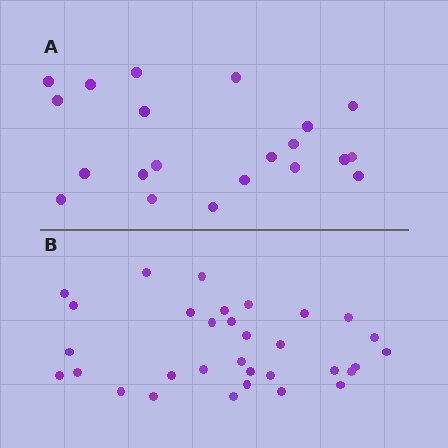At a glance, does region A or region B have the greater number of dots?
Region B (the bottom region) has more dots.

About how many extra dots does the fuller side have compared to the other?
Region B has roughly 12 or so more dots than region A.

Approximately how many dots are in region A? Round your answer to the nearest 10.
About 20 dots. (The exact count is 21, which rounds to 20.)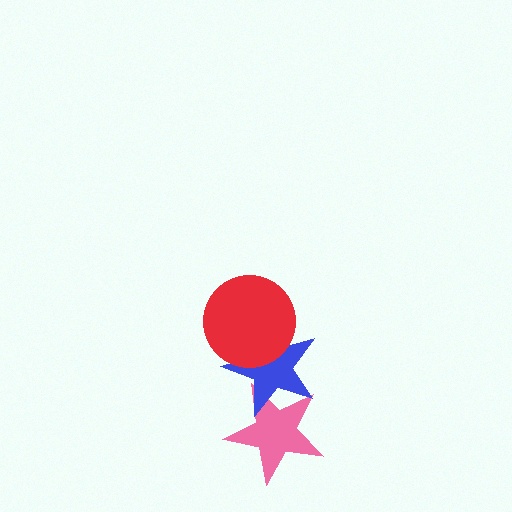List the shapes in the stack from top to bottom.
From top to bottom: the red circle, the blue star, the pink star.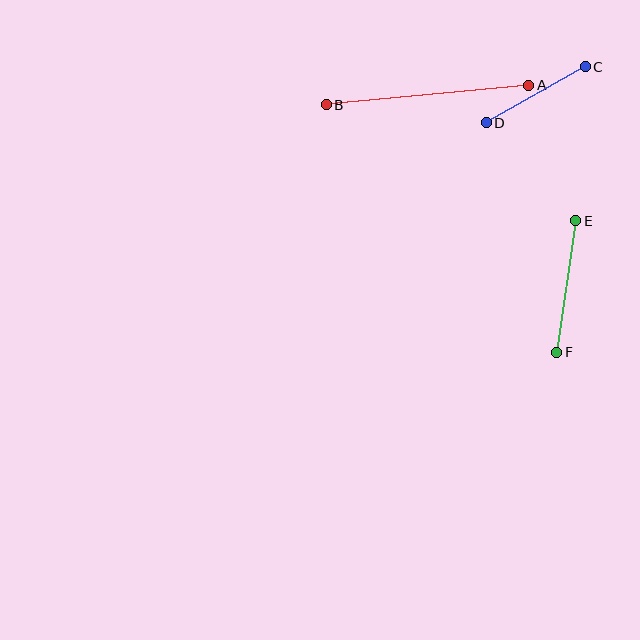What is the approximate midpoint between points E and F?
The midpoint is at approximately (566, 287) pixels.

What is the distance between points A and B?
The distance is approximately 203 pixels.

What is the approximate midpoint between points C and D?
The midpoint is at approximately (536, 95) pixels.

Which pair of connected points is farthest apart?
Points A and B are farthest apart.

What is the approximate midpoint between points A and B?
The midpoint is at approximately (427, 95) pixels.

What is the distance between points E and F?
The distance is approximately 133 pixels.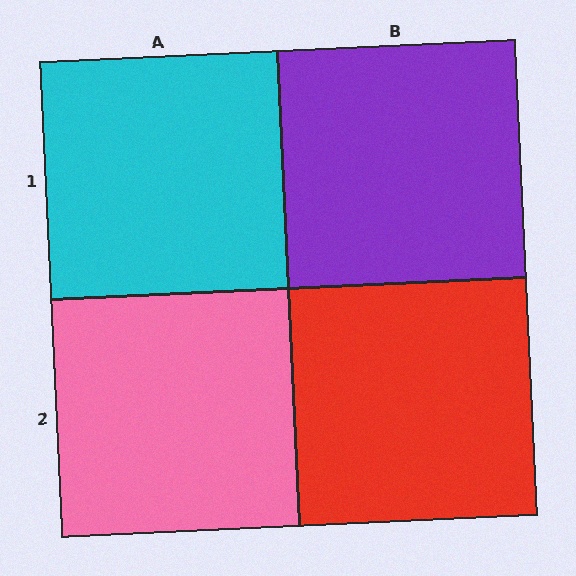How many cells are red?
1 cell is red.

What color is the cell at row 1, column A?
Cyan.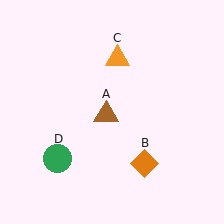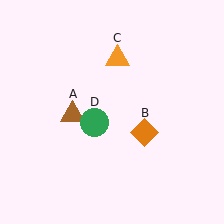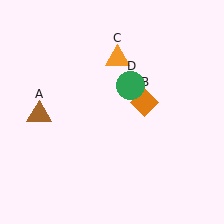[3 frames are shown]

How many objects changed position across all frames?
3 objects changed position: brown triangle (object A), orange diamond (object B), green circle (object D).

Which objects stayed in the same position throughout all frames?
Orange triangle (object C) remained stationary.